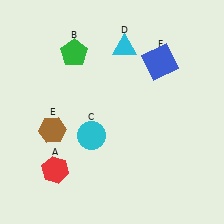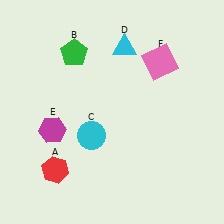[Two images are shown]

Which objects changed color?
E changed from brown to magenta. F changed from blue to pink.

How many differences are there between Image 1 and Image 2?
There are 2 differences between the two images.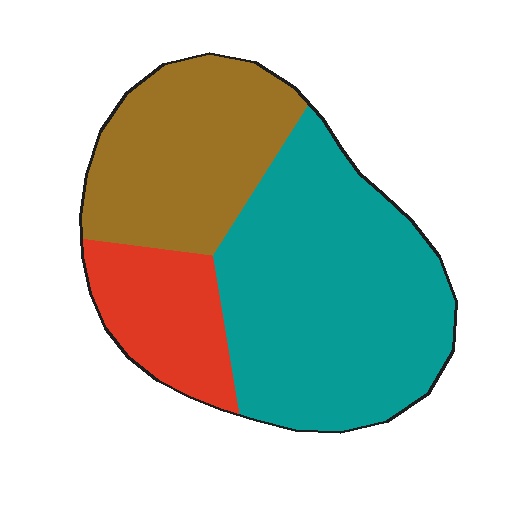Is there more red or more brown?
Brown.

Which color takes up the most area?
Teal, at roughly 50%.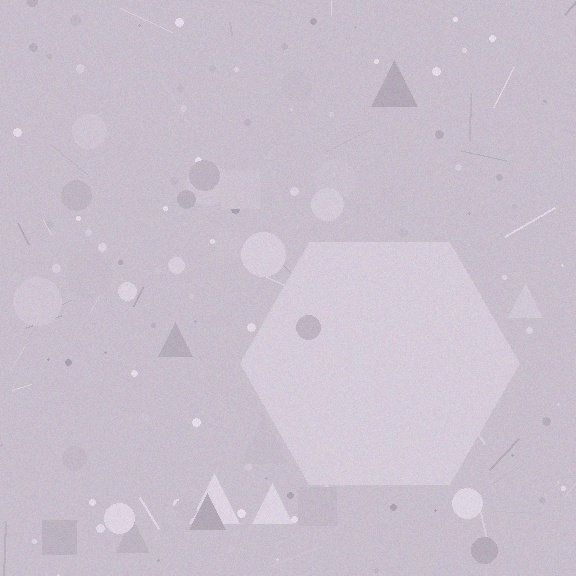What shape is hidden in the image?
A hexagon is hidden in the image.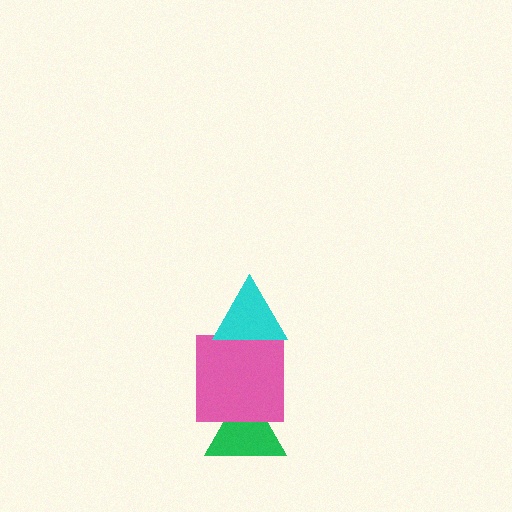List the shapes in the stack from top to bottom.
From top to bottom: the cyan triangle, the pink square, the green triangle.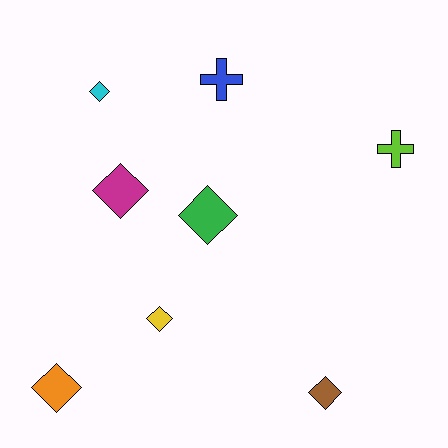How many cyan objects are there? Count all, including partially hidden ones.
There is 1 cyan object.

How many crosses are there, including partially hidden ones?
There are 2 crosses.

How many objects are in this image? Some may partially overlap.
There are 8 objects.